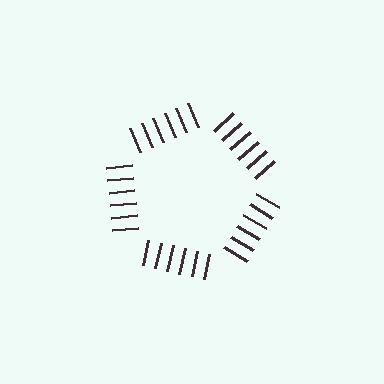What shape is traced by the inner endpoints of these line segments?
An illusory pentagon — the line segments terminate on its edges but no continuous stroke is drawn.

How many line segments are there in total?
30 — 6 along each of the 5 edges.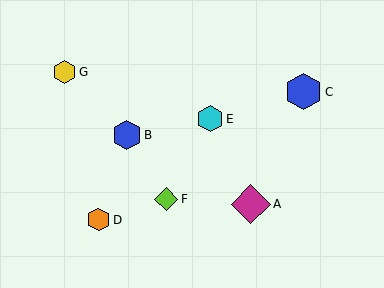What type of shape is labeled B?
Shape B is a blue hexagon.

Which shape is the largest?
The magenta diamond (labeled A) is the largest.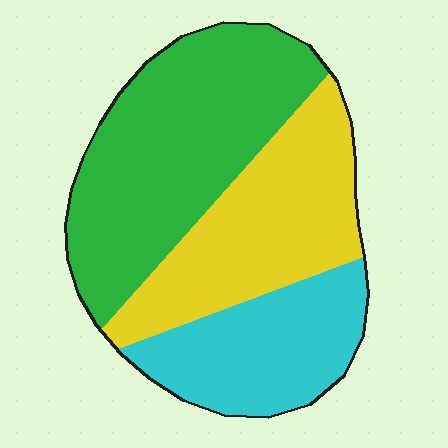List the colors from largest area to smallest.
From largest to smallest: green, yellow, cyan.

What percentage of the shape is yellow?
Yellow takes up about one third (1/3) of the shape.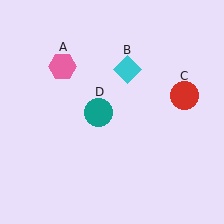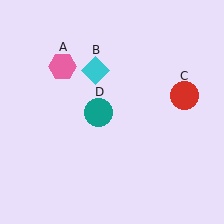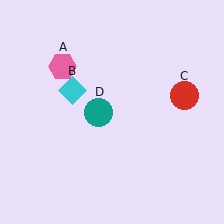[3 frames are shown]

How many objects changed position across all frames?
1 object changed position: cyan diamond (object B).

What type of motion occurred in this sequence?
The cyan diamond (object B) rotated counterclockwise around the center of the scene.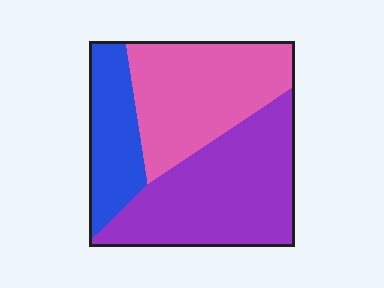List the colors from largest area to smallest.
From largest to smallest: purple, pink, blue.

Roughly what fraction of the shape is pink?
Pink covers around 35% of the shape.